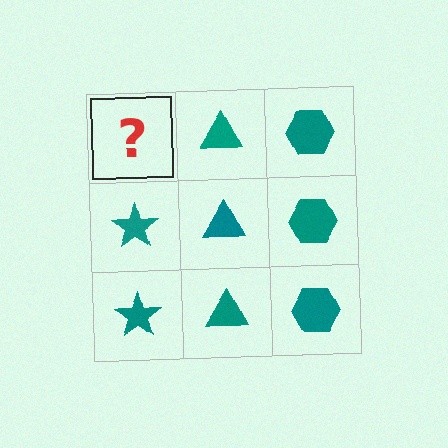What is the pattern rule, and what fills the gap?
The rule is that each column has a consistent shape. The gap should be filled with a teal star.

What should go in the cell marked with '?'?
The missing cell should contain a teal star.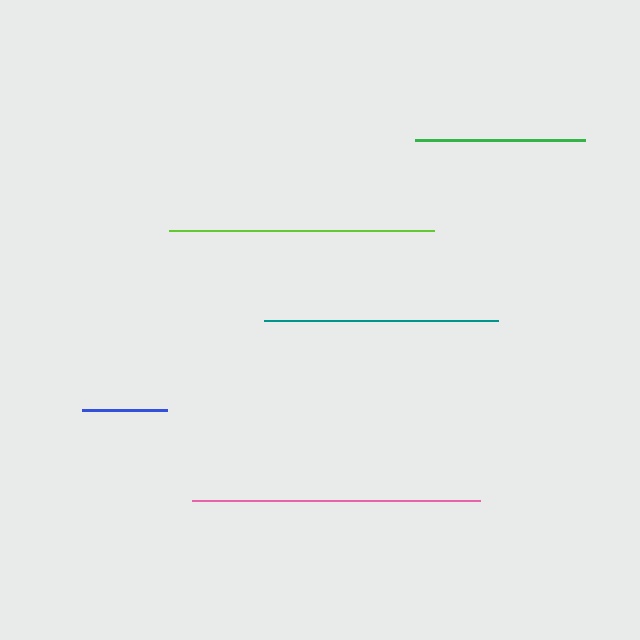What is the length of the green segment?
The green segment is approximately 170 pixels long.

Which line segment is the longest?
The pink line is the longest at approximately 288 pixels.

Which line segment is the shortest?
The blue line is the shortest at approximately 85 pixels.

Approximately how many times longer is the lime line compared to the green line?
The lime line is approximately 1.6 times the length of the green line.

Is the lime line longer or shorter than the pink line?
The pink line is longer than the lime line.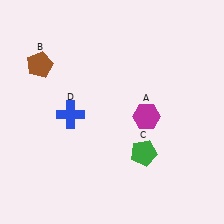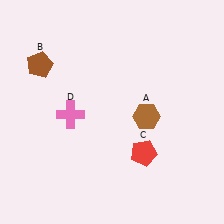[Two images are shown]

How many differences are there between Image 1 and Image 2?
There are 3 differences between the two images.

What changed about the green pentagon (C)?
In Image 1, C is green. In Image 2, it changed to red.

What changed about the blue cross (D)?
In Image 1, D is blue. In Image 2, it changed to pink.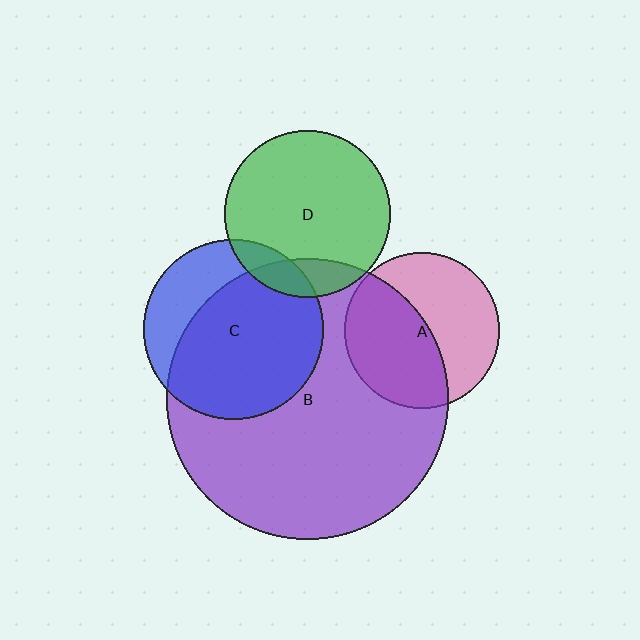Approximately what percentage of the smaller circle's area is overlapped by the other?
Approximately 10%.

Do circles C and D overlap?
Yes.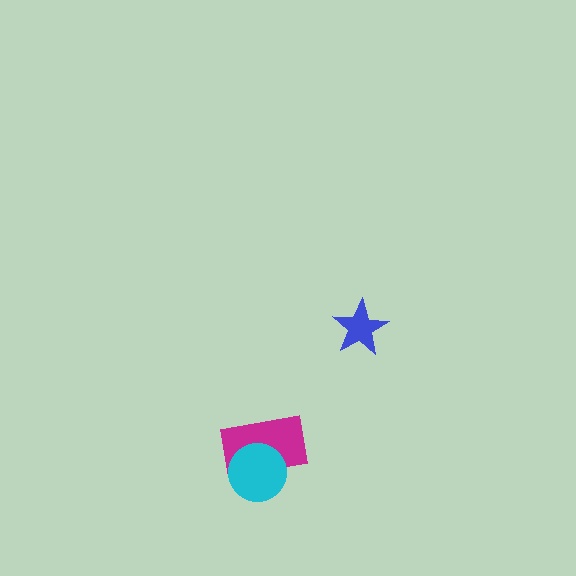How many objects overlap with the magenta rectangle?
1 object overlaps with the magenta rectangle.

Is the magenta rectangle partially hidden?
Yes, it is partially covered by another shape.